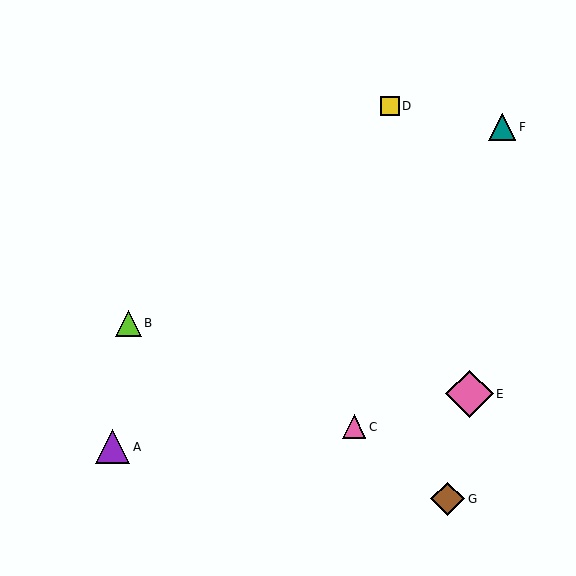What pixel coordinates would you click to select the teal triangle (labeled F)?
Click at (502, 127) to select the teal triangle F.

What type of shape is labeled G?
Shape G is a brown diamond.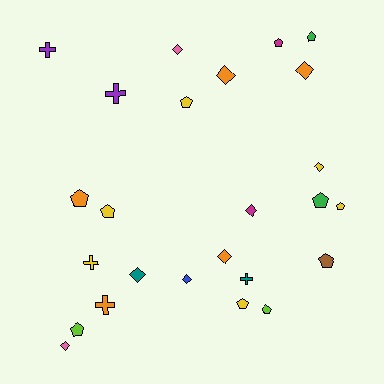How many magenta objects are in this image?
There are 2 magenta objects.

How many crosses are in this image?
There are 5 crosses.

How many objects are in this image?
There are 25 objects.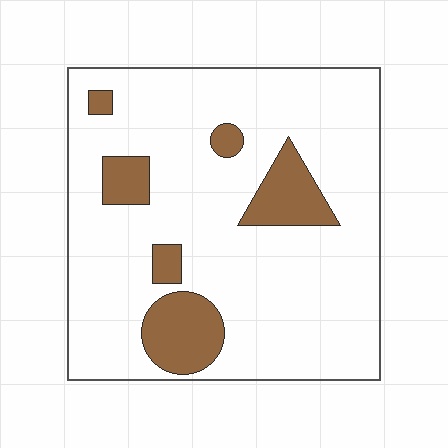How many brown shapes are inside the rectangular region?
6.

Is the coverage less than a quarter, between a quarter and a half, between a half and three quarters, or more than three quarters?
Less than a quarter.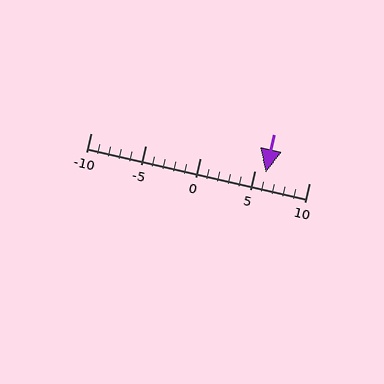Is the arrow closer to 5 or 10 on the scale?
The arrow is closer to 5.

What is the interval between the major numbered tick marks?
The major tick marks are spaced 5 units apart.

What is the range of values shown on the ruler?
The ruler shows values from -10 to 10.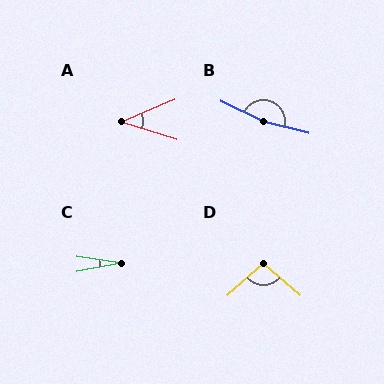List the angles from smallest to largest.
C (18°), A (40°), D (98°), B (169°).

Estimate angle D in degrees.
Approximately 98 degrees.